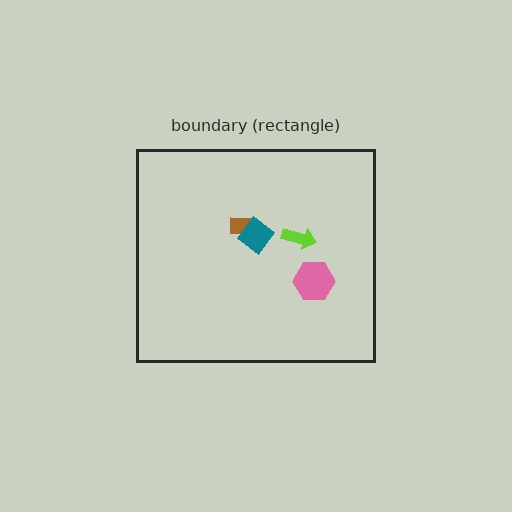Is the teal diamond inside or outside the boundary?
Inside.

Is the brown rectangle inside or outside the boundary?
Inside.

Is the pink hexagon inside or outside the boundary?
Inside.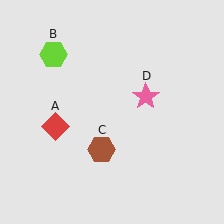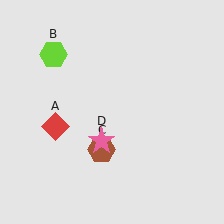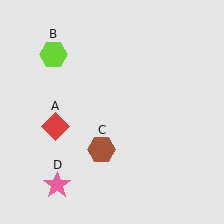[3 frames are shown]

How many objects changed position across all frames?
1 object changed position: pink star (object D).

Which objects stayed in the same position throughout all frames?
Red diamond (object A) and lime hexagon (object B) and brown hexagon (object C) remained stationary.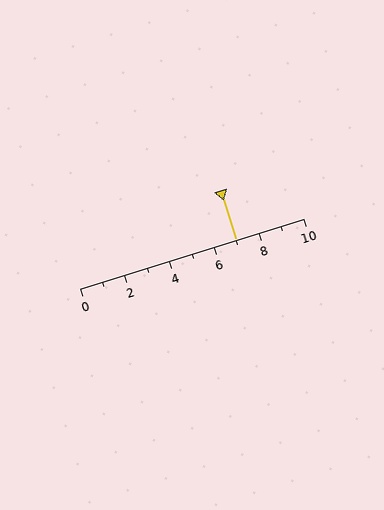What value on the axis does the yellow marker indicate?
The marker indicates approximately 7.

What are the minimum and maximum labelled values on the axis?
The axis runs from 0 to 10.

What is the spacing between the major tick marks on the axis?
The major ticks are spaced 2 apart.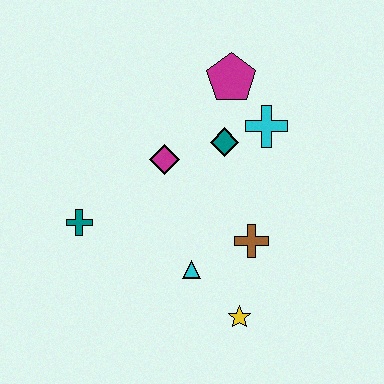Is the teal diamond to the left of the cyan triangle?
No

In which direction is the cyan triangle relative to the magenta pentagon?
The cyan triangle is below the magenta pentagon.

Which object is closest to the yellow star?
The cyan triangle is closest to the yellow star.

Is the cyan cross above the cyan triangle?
Yes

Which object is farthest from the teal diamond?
The yellow star is farthest from the teal diamond.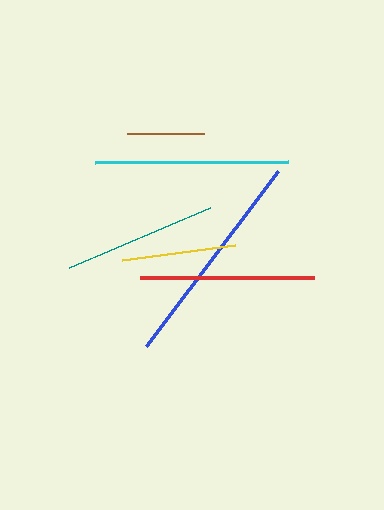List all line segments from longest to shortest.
From longest to shortest: blue, cyan, red, teal, yellow, brown.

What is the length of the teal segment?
The teal segment is approximately 153 pixels long.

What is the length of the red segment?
The red segment is approximately 174 pixels long.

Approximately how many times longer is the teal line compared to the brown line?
The teal line is approximately 2.0 times the length of the brown line.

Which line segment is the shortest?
The brown line is the shortest at approximately 77 pixels.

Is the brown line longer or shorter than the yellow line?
The yellow line is longer than the brown line.